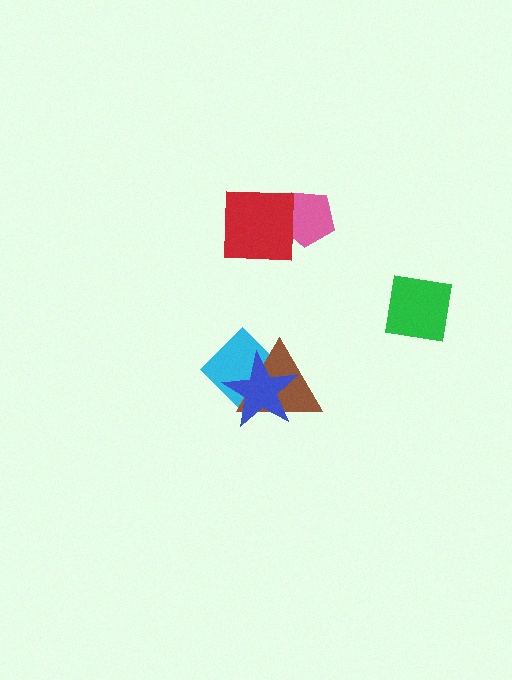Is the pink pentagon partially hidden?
Yes, it is partially covered by another shape.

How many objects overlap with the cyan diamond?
2 objects overlap with the cyan diamond.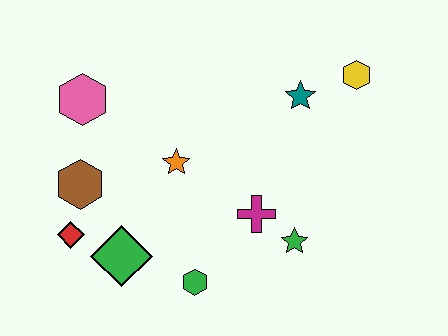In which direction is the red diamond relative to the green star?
The red diamond is to the left of the green star.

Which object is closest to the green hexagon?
The green diamond is closest to the green hexagon.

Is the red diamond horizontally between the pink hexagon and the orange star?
No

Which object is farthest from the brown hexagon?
The yellow hexagon is farthest from the brown hexagon.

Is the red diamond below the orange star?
Yes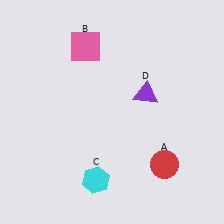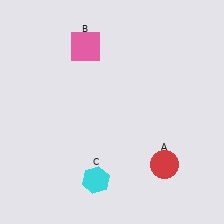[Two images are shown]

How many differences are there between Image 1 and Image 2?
There is 1 difference between the two images.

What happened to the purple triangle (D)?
The purple triangle (D) was removed in Image 2. It was in the top-right area of Image 1.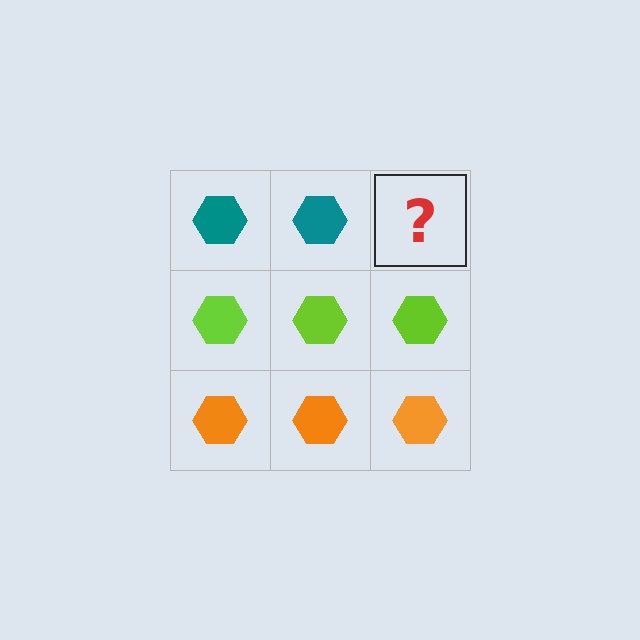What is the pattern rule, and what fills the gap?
The rule is that each row has a consistent color. The gap should be filled with a teal hexagon.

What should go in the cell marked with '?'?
The missing cell should contain a teal hexagon.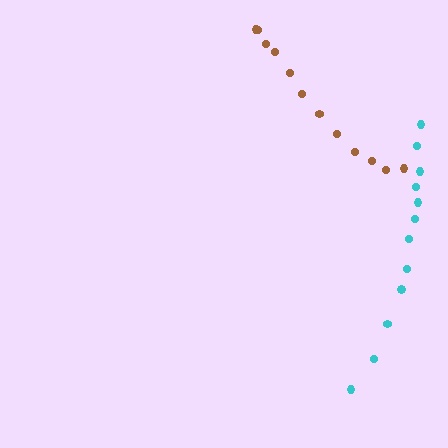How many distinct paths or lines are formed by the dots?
There are 2 distinct paths.